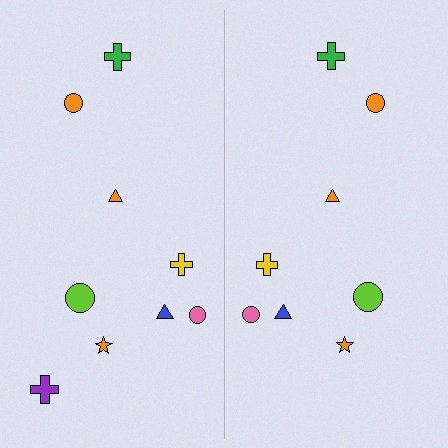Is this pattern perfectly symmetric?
No, the pattern is not perfectly symmetric. A purple cross is missing from the right side.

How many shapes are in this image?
There are 17 shapes in this image.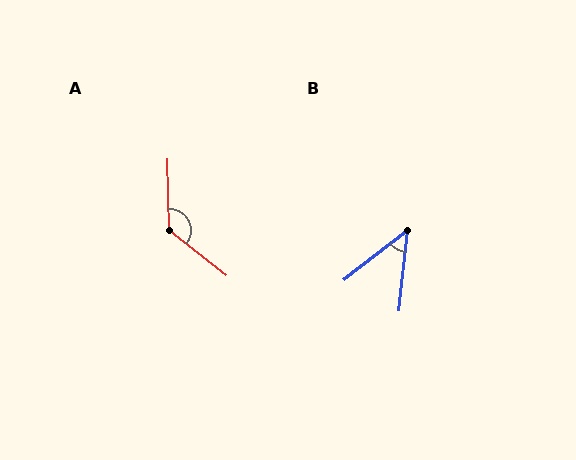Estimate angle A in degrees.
Approximately 129 degrees.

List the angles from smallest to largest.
B (46°), A (129°).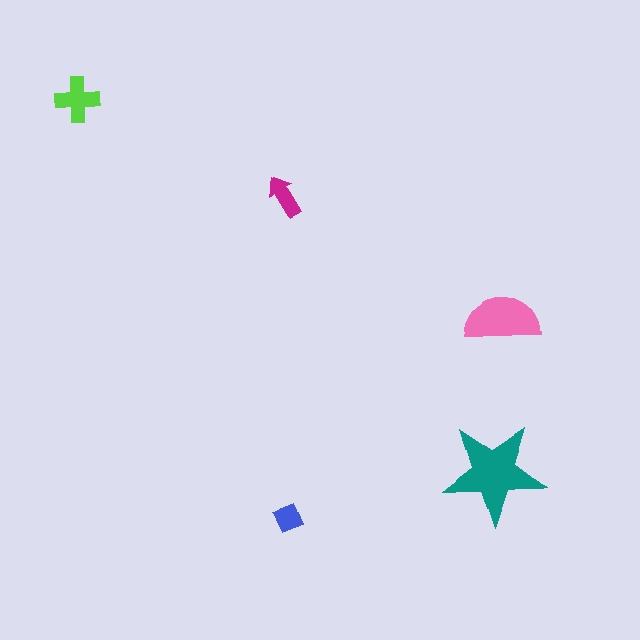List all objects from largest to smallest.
The teal star, the pink semicircle, the lime cross, the magenta arrow, the blue diamond.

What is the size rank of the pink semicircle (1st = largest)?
2nd.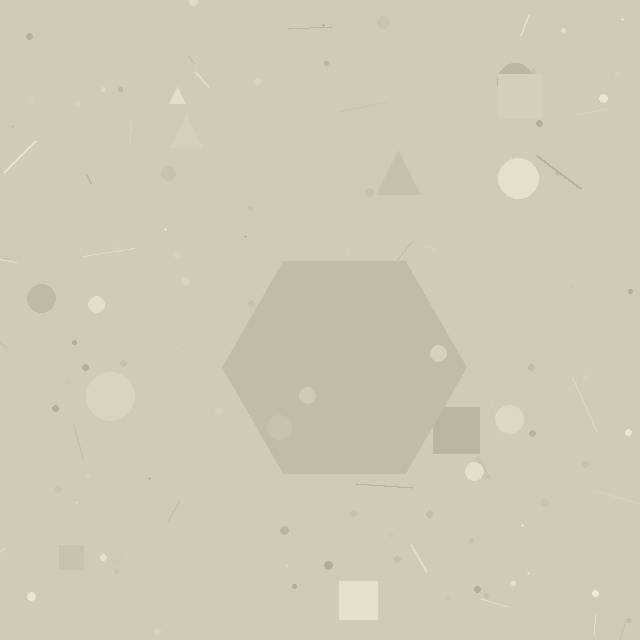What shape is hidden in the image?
A hexagon is hidden in the image.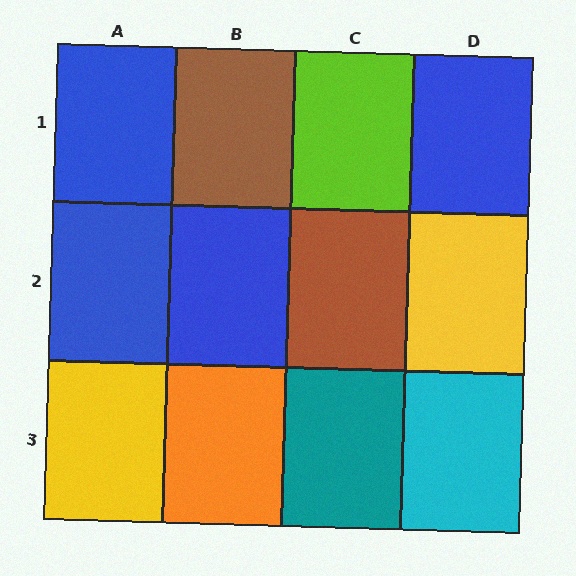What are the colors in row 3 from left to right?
Yellow, orange, teal, cyan.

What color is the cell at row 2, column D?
Yellow.